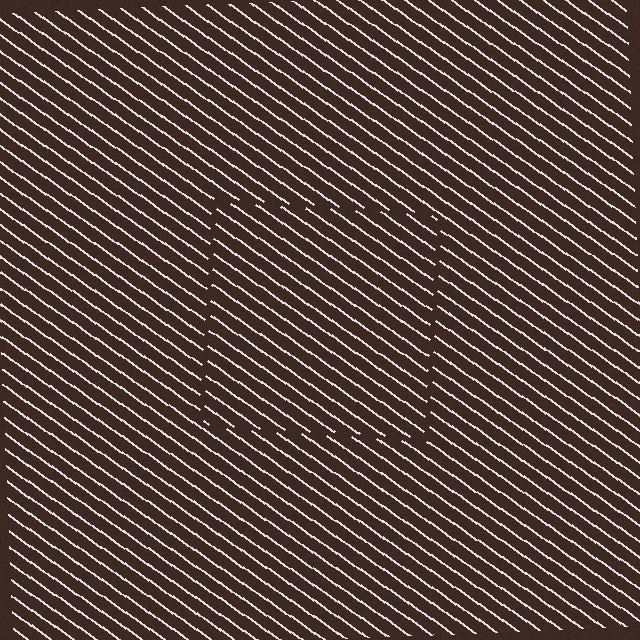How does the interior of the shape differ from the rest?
The interior of the shape contains the same grating, shifted by half a period — the contour is defined by the phase discontinuity where line-ends from the inner and outer gratings abut.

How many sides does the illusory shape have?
4 sides — the line-ends trace a square.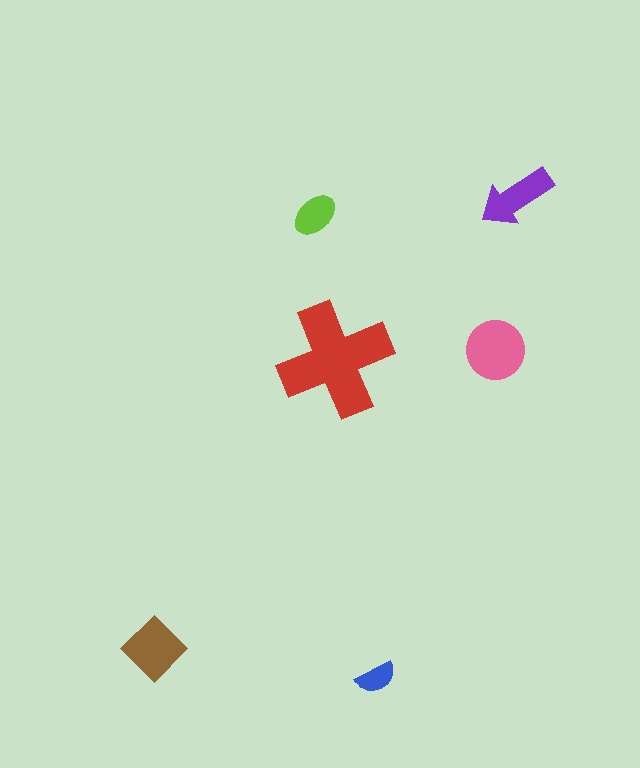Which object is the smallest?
The blue semicircle.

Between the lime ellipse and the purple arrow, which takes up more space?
The purple arrow.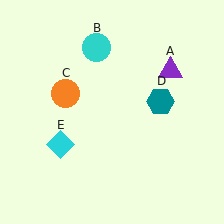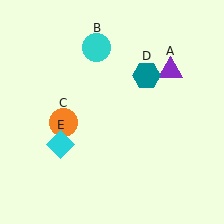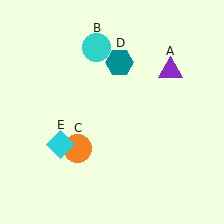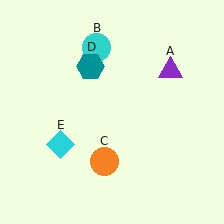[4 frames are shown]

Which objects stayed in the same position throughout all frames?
Purple triangle (object A) and cyan circle (object B) and cyan diamond (object E) remained stationary.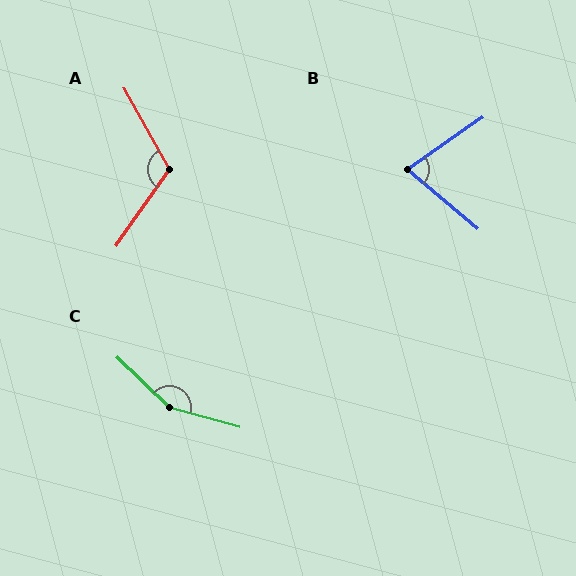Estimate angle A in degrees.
Approximately 116 degrees.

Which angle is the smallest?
B, at approximately 75 degrees.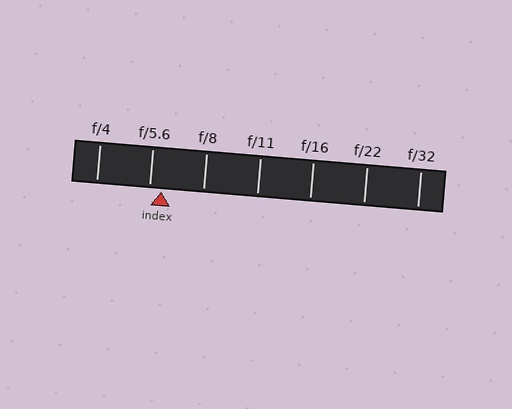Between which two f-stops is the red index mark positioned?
The index mark is between f/5.6 and f/8.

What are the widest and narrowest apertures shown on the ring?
The widest aperture shown is f/4 and the narrowest is f/32.